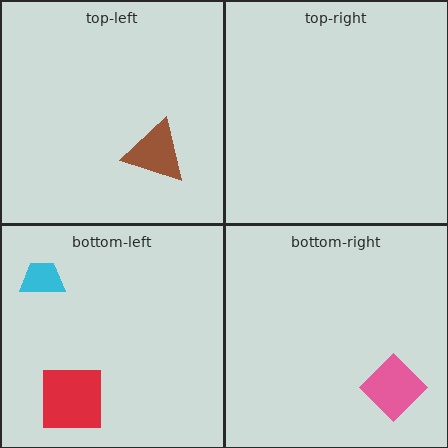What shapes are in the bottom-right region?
The pink diamond.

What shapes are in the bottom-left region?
The cyan trapezoid, the red square.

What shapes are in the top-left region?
The brown triangle.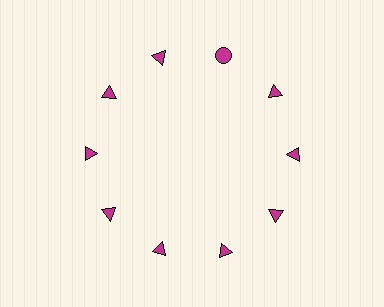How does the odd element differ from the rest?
It has a different shape: circle instead of triangle.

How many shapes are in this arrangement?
There are 10 shapes arranged in a ring pattern.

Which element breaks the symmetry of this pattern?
The magenta circle at roughly the 1 o'clock position breaks the symmetry. All other shapes are magenta triangles.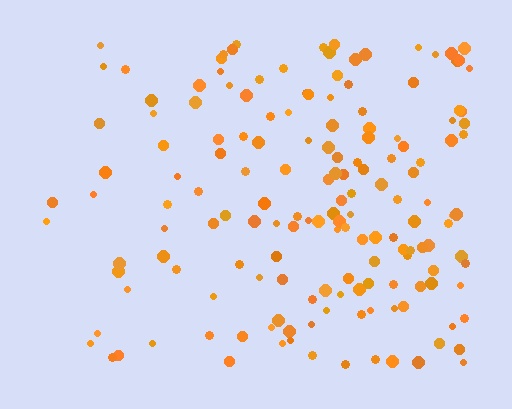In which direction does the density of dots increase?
From left to right, with the right side densest.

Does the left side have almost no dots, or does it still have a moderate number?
Still a moderate number, just noticeably fewer than the right.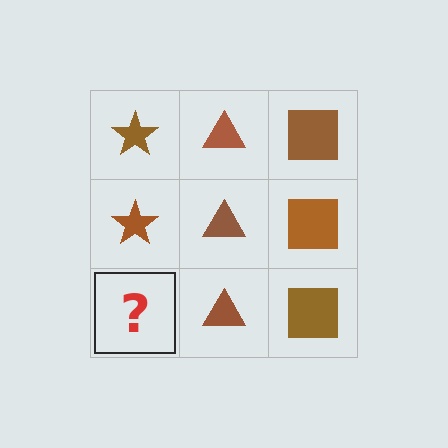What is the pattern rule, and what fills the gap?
The rule is that each column has a consistent shape. The gap should be filled with a brown star.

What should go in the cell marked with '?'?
The missing cell should contain a brown star.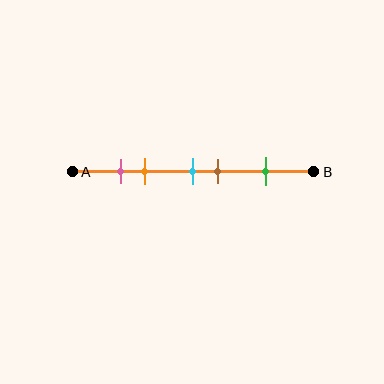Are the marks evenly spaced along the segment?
No, the marks are not evenly spaced.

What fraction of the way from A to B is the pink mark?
The pink mark is approximately 20% (0.2) of the way from A to B.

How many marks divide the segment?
There are 5 marks dividing the segment.